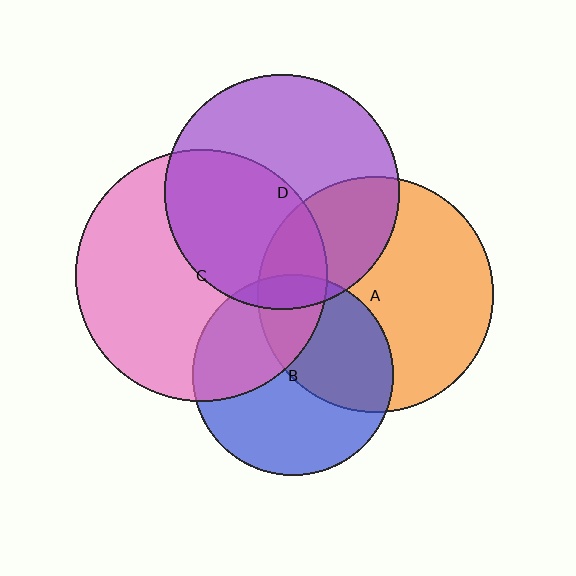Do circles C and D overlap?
Yes.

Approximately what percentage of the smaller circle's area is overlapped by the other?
Approximately 45%.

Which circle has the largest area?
Circle C (pink).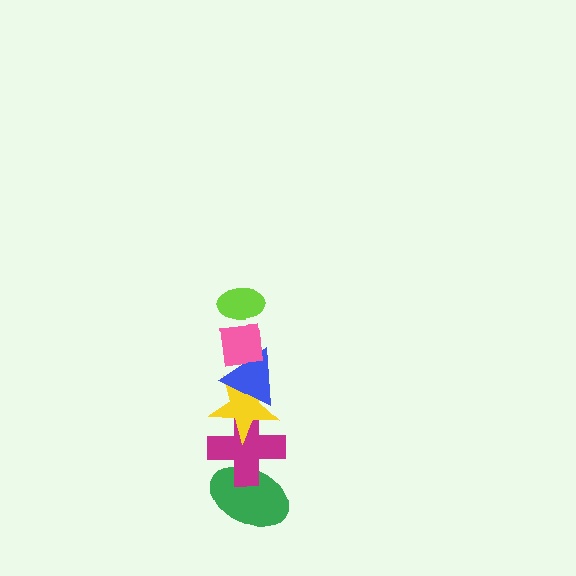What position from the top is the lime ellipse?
The lime ellipse is 1st from the top.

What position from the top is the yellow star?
The yellow star is 4th from the top.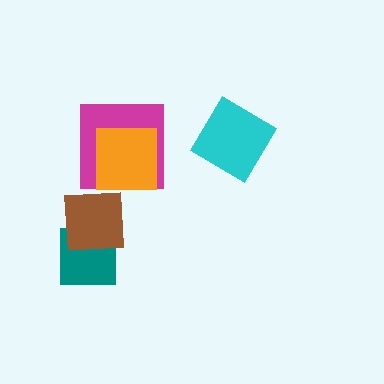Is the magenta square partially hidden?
Yes, it is partially covered by another shape.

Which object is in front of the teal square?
The brown square is in front of the teal square.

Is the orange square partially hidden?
No, no other shape covers it.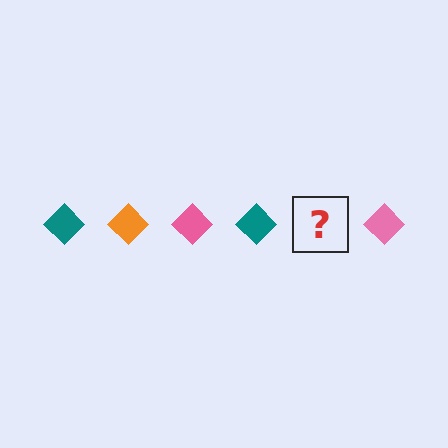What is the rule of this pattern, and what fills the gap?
The rule is that the pattern cycles through teal, orange, pink diamonds. The gap should be filled with an orange diamond.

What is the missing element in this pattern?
The missing element is an orange diamond.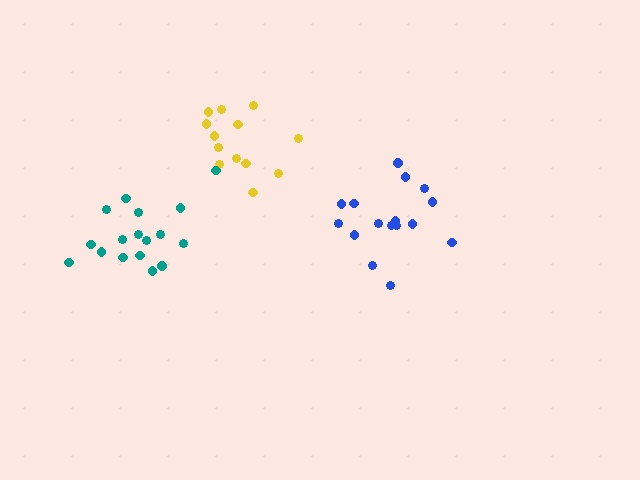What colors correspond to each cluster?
The clusters are colored: yellow, teal, blue.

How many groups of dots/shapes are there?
There are 3 groups.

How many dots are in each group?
Group 1: 13 dots, Group 2: 17 dots, Group 3: 16 dots (46 total).